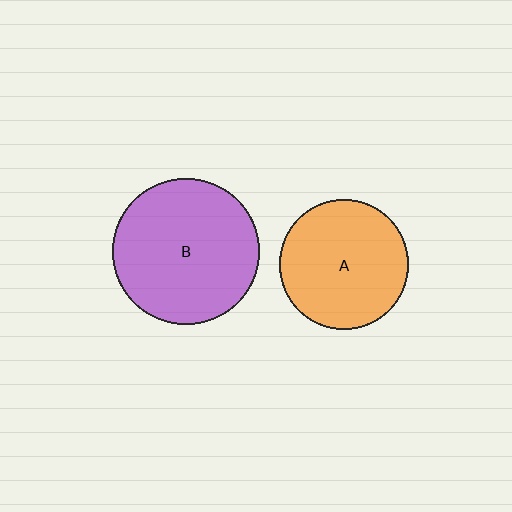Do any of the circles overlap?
No, none of the circles overlap.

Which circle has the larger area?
Circle B (purple).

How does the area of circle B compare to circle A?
Approximately 1.3 times.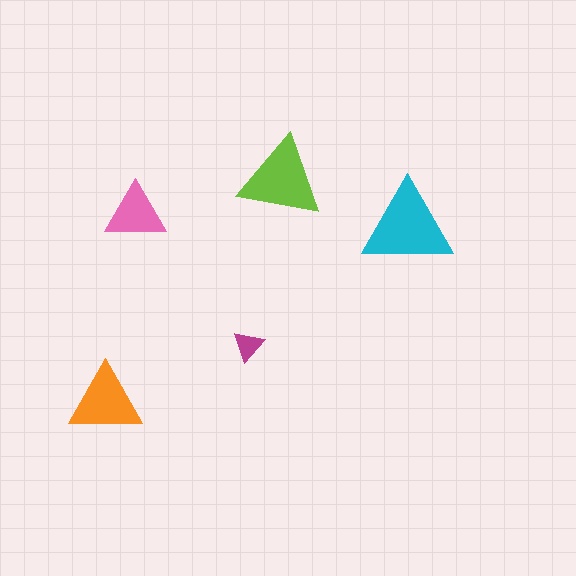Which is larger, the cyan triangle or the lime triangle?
The cyan one.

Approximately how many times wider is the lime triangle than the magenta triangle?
About 2.5 times wider.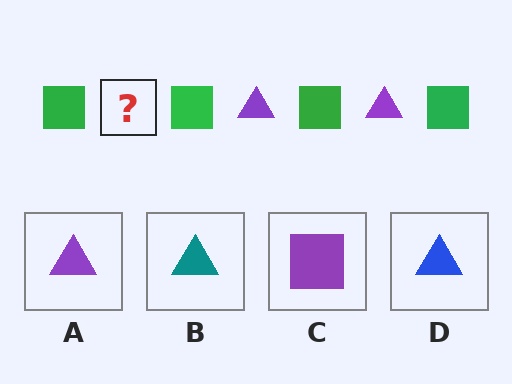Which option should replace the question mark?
Option A.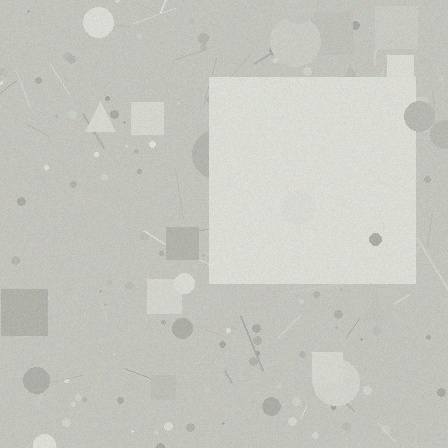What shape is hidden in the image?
A square is hidden in the image.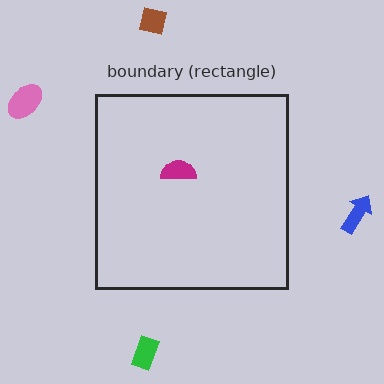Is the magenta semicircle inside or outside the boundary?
Inside.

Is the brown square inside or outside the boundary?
Outside.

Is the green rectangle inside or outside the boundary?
Outside.